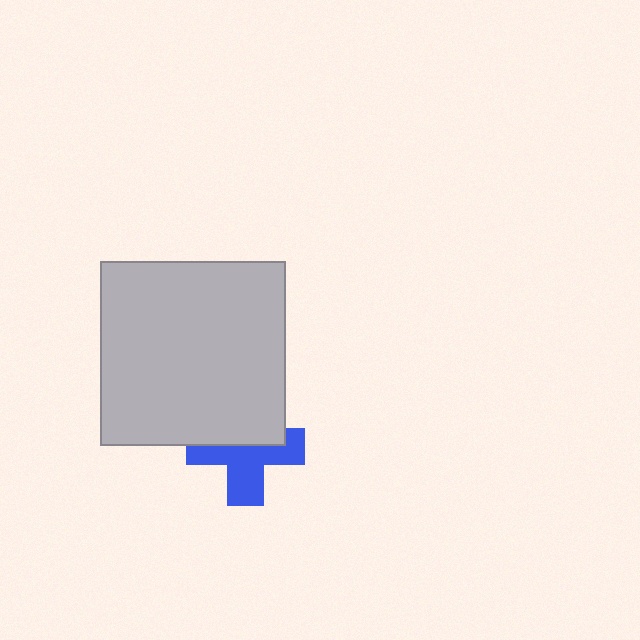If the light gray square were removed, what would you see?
You would see the complete blue cross.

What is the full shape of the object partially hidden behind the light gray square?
The partially hidden object is a blue cross.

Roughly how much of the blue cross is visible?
About half of it is visible (roughly 56%).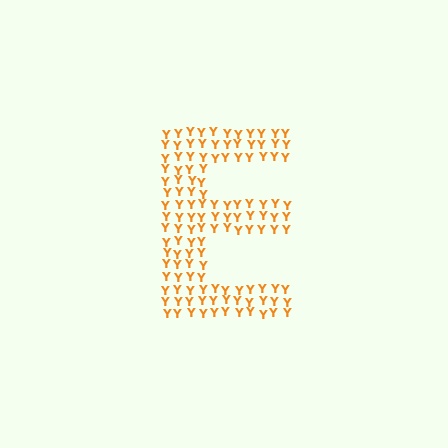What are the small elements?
The small elements are letter Y's.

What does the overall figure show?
The overall figure shows the letter E.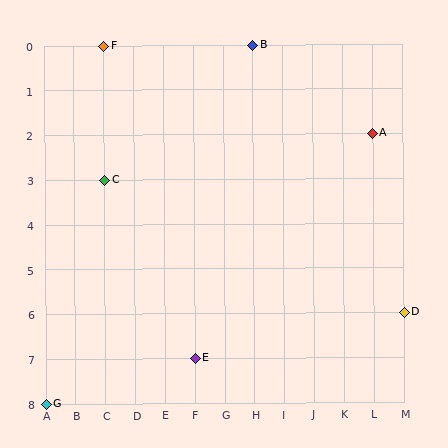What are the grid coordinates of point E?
Point E is at grid coordinates (F, 7).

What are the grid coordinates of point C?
Point C is at grid coordinates (C, 3).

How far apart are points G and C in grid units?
Points G and C are 2 columns and 5 rows apart (about 5.4 grid units diagonally).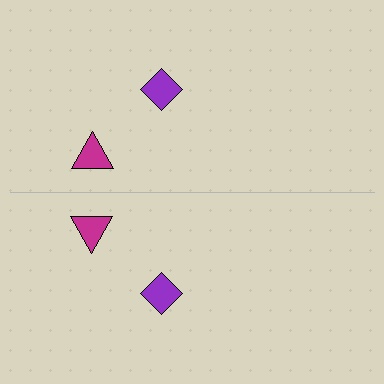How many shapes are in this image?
There are 4 shapes in this image.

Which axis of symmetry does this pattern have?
The pattern has a horizontal axis of symmetry running through the center of the image.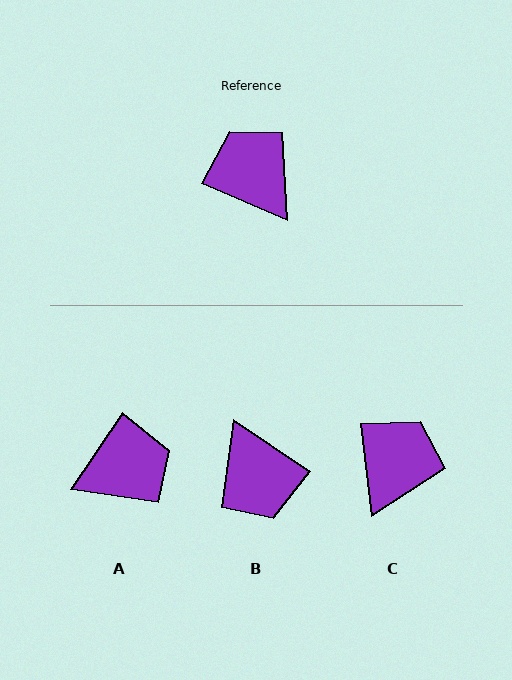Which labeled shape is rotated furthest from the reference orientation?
B, about 170 degrees away.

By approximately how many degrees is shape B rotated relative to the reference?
Approximately 170 degrees counter-clockwise.